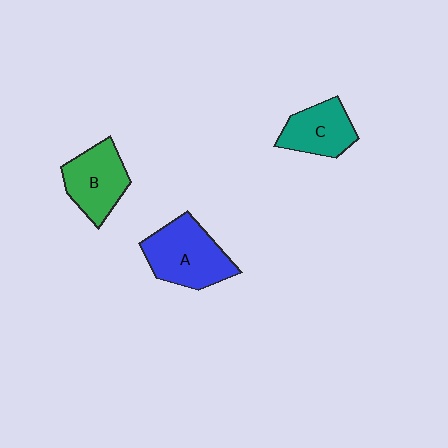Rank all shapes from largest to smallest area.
From largest to smallest: A (blue), B (green), C (teal).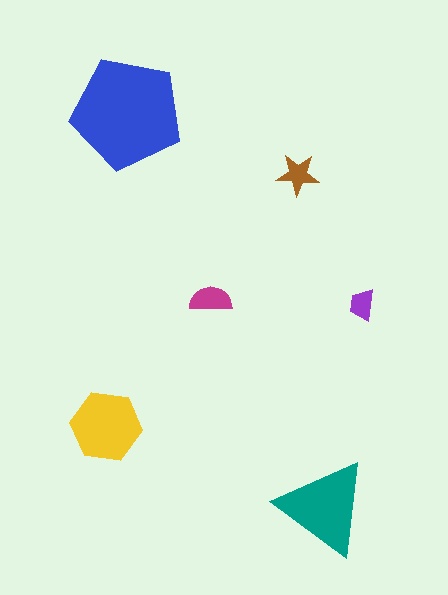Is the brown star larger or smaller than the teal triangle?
Smaller.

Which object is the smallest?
The purple trapezoid.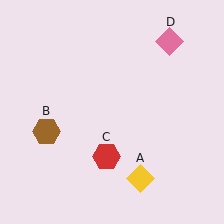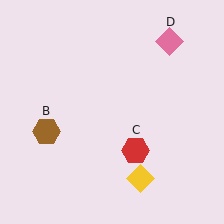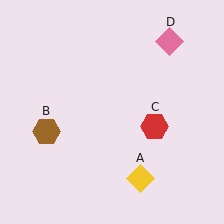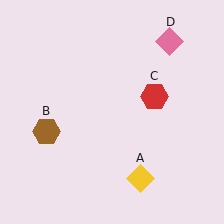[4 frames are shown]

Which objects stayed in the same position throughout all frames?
Yellow diamond (object A) and brown hexagon (object B) and pink diamond (object D) remained stationary.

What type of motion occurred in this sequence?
The red hexagon (object C) rotated counterclockwise around the center of the scene.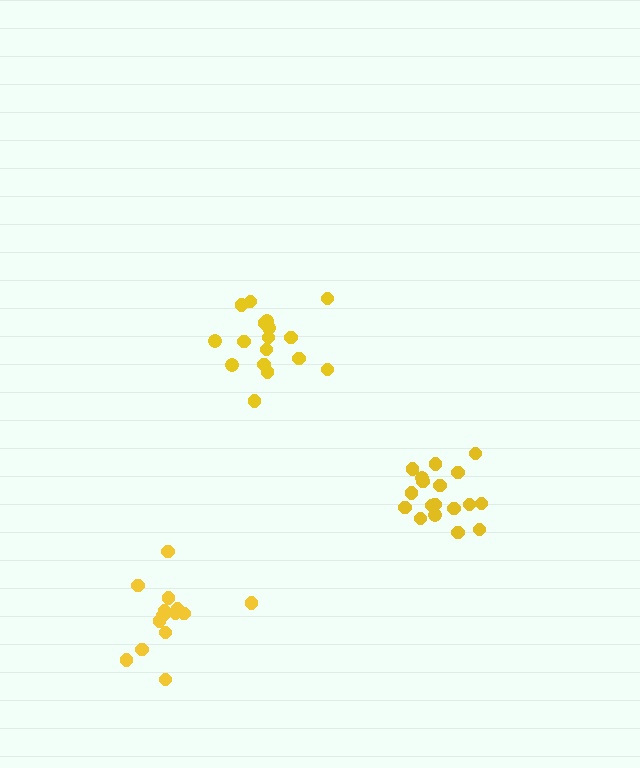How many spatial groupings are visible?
There are 3 spatial groupings.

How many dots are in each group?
Group 1: 14 dots, Group 2: 18 dots, Group 3: 17 dots (49 total).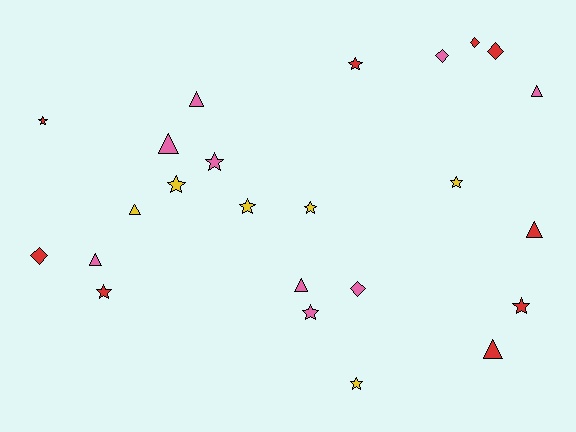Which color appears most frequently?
Pink, with 9 objects.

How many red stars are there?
There are 4 red stars.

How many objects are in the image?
There are 24 objects.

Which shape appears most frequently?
Star, with 11 objects.